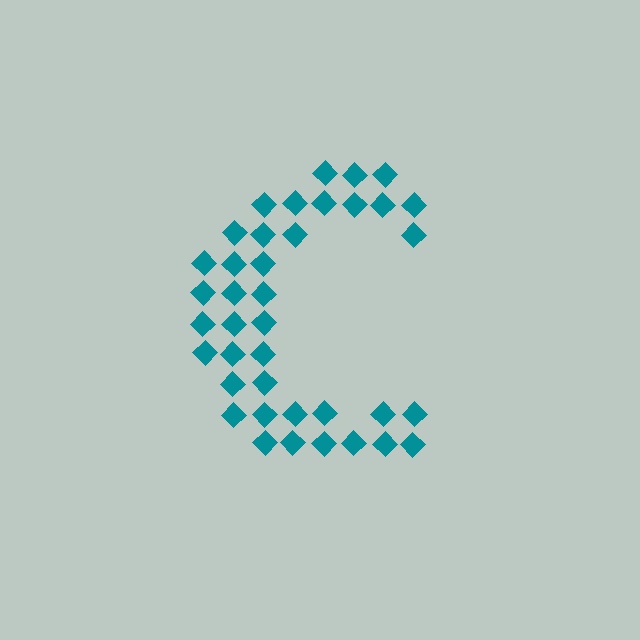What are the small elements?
The small elements are diamonds.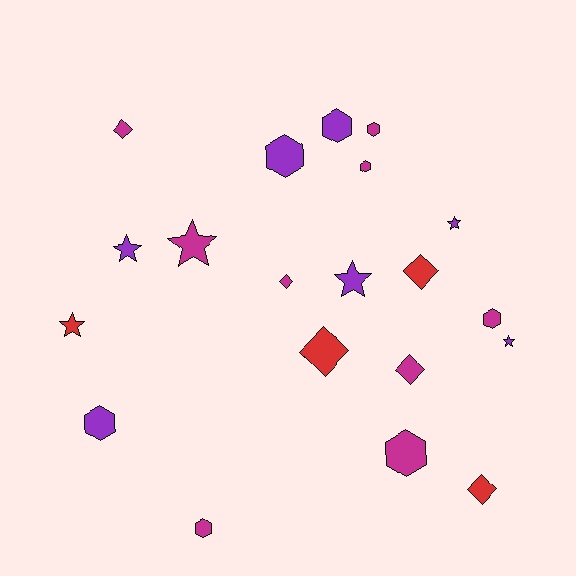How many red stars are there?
There is 1 red star.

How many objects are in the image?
There are 20 objects.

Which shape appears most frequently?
Hexagon, with 8 objects.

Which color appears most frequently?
Magenta, with 9 objects.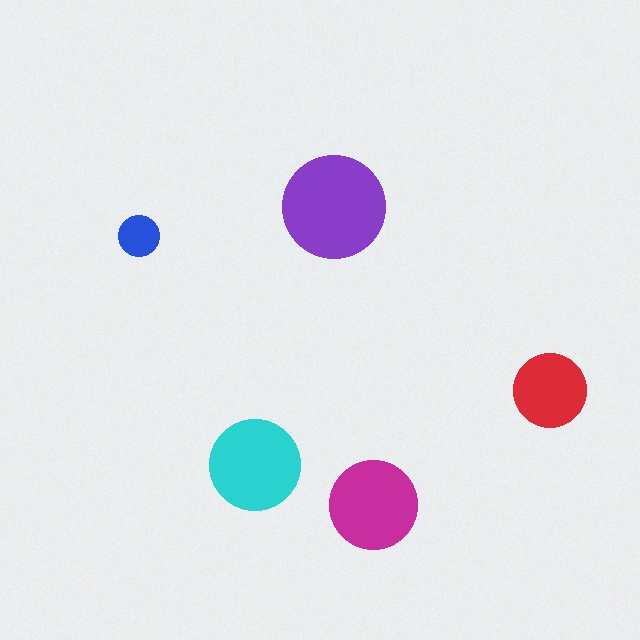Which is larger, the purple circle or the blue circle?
The purple one.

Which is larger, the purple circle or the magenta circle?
The purple one.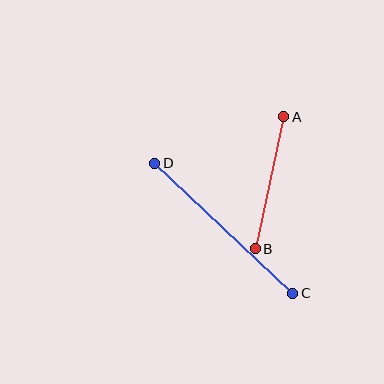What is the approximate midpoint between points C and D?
The midpoint is at approximately (224, 228) pixels.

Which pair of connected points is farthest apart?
Points C and D are farthest apart.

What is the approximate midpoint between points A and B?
The midpoint is at approximately (269, 183) pixels.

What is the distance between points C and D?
The distance is approximately 189 pixels.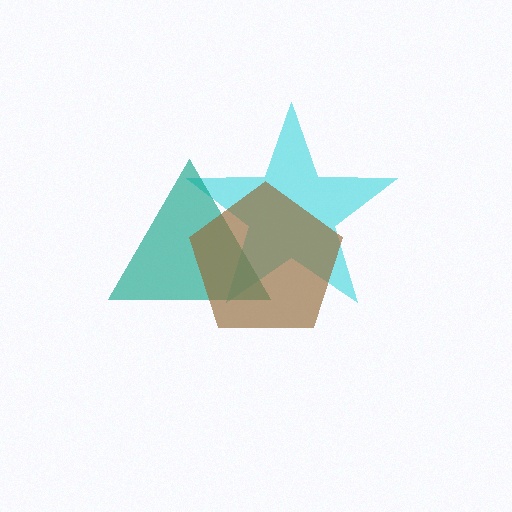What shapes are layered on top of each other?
The layered shapes are: a cyan star, a teal triangle, a brown pentagon.